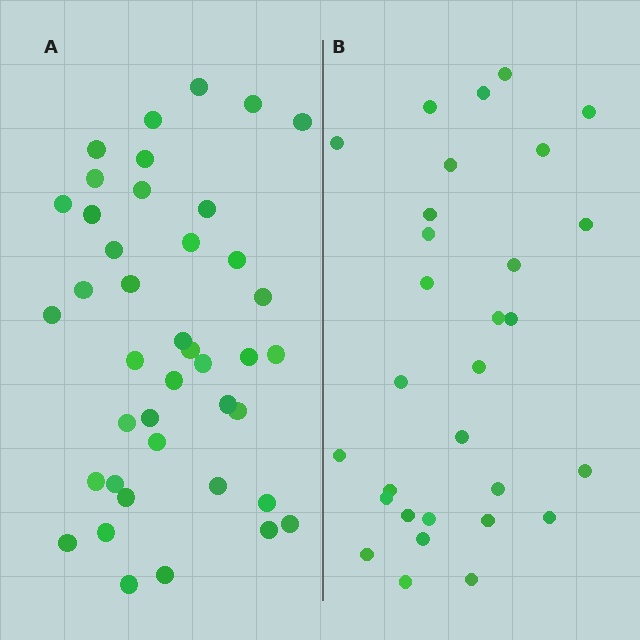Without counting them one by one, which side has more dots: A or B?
Region A (the left region) has more dots.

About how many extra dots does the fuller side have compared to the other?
Region A has roughly 12 or so more dots than region B.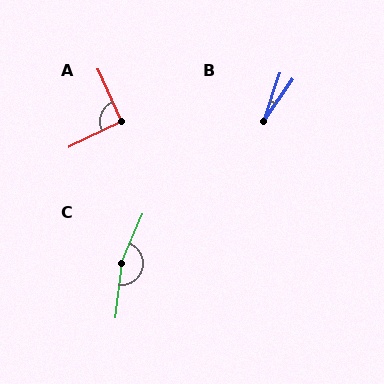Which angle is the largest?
C, at approximately 164 degrees.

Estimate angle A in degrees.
Approximately 92 degrees.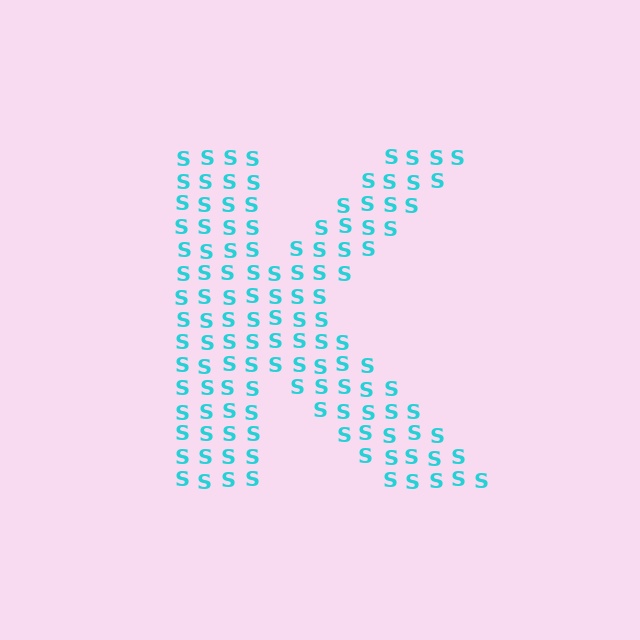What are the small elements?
The small elements are letter S's.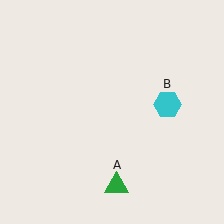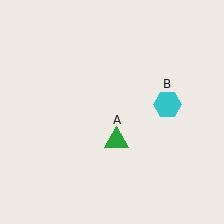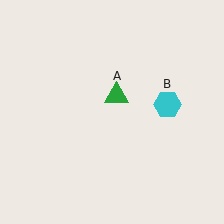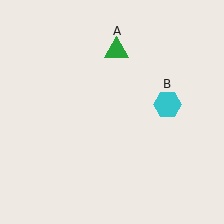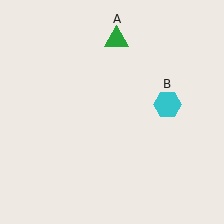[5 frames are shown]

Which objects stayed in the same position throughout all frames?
Cyan hexagon (object B) remained stationary.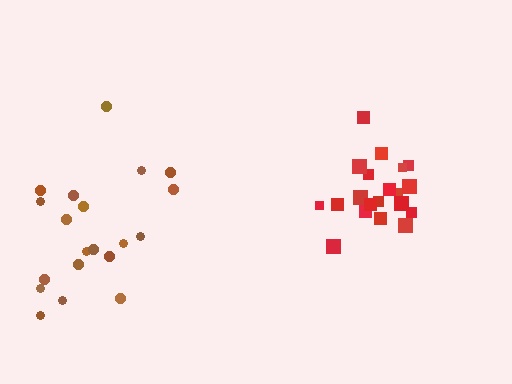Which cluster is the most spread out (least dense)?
Brown.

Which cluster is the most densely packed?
Red.